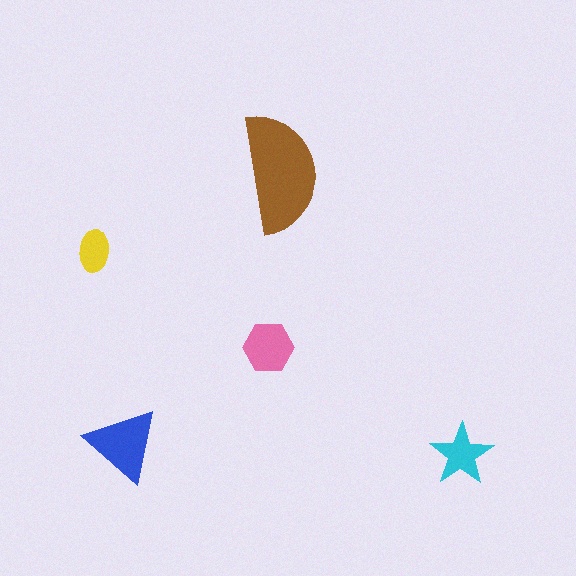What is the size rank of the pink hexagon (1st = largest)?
3rd.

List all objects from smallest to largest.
The yellow ellipse, the cyan star, the pink hexagon, the blue triangle, the brown semicircle.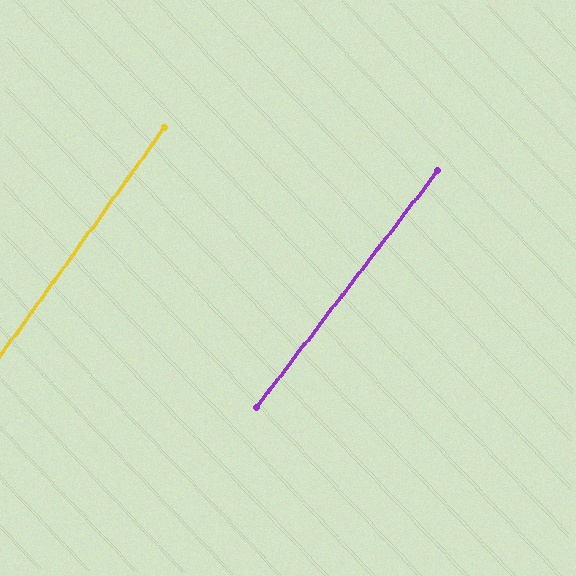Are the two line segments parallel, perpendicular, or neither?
Parallel — their directions differ by only 1.4°.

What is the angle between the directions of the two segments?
Approximately 1 degree.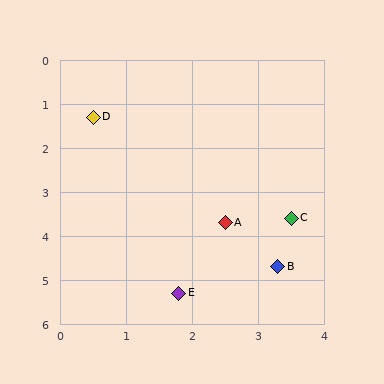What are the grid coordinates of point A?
Point A is at approximately (2.5, 3.7).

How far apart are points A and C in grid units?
Points A and C are about 1.0 grid units apart.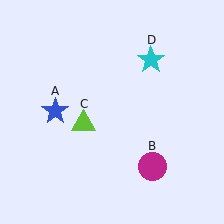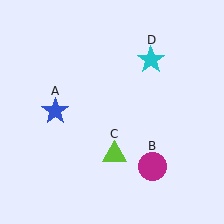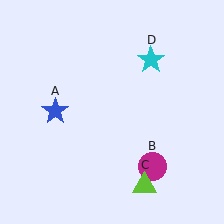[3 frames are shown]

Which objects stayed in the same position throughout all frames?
Blue star (object A) and magenta circle (object B) and cyan star (object D) remained stationary.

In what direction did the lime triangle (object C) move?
The lime triangle (object C) moved down and to the right.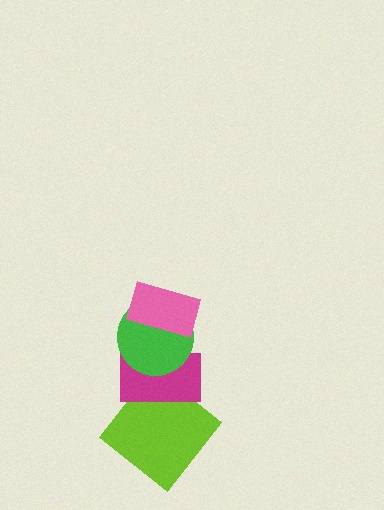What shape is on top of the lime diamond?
The magenta rectangle is on top of the lime diamond.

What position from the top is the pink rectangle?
The pink rectangle is 1st from the top.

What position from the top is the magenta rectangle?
The magenta rectangle is 3rd from the top.